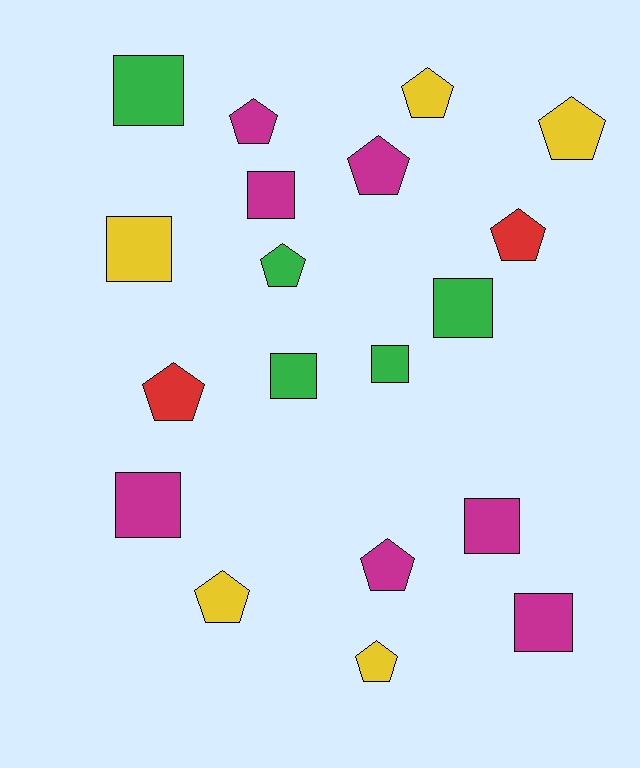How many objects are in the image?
There are 19 objects.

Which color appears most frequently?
Magenta, with 7 objects.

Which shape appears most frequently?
Pentagon, with 10 objects.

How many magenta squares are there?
There are 4 magenta squares.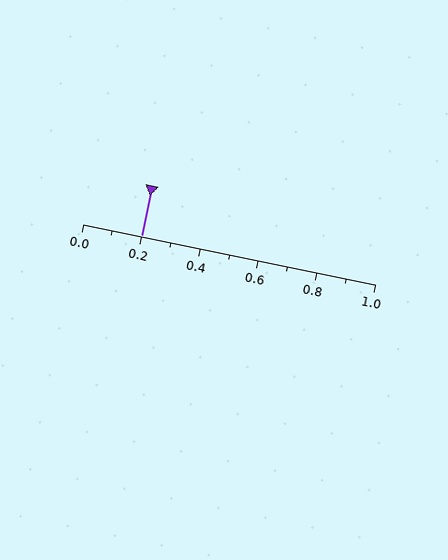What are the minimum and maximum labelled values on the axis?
The axis runs from 0.0 to 1.0.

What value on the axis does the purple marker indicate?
The marker indicates approximately 0.2.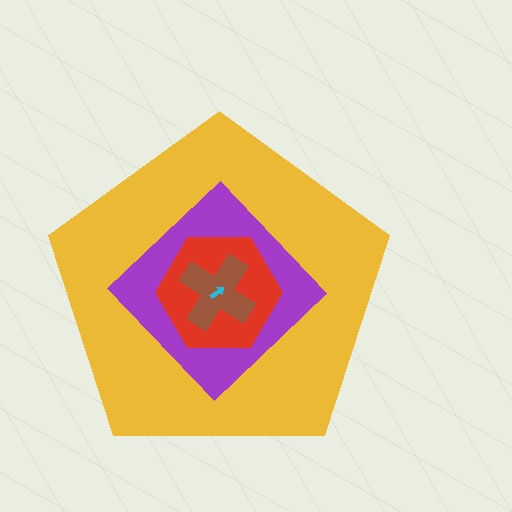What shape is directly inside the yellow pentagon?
The purple diamond.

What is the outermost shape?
The yellow pentagon.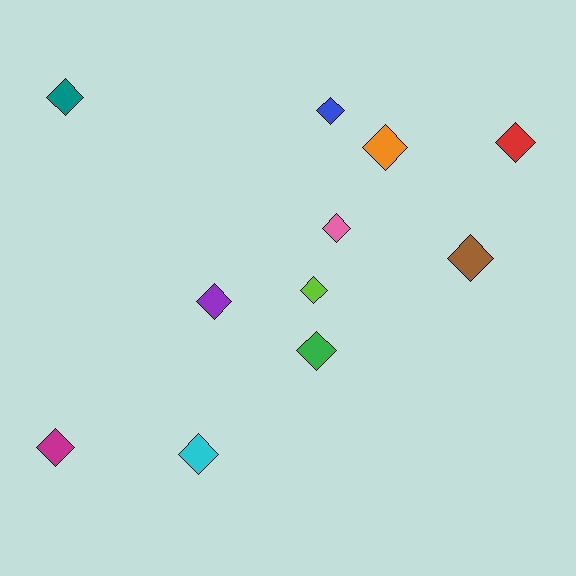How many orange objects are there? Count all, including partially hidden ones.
There is 1 orange object.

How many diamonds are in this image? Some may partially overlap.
There are 11 diamonds.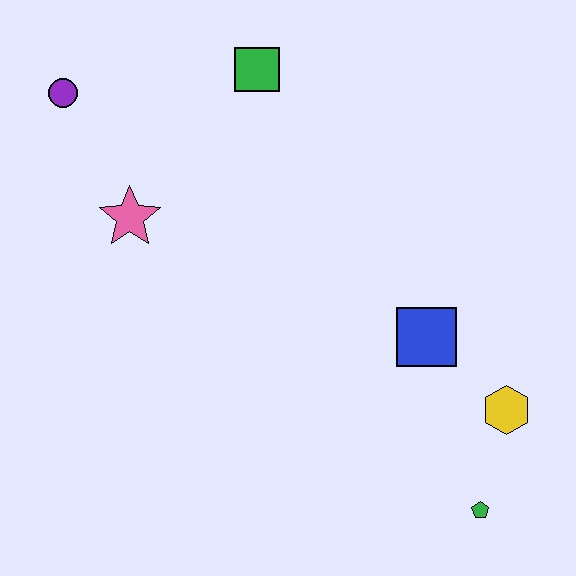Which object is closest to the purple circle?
The pink star is closest to the purple circle.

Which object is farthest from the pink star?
The green pentagon is farthest from the pink star.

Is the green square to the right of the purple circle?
Yes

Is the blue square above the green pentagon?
Yes